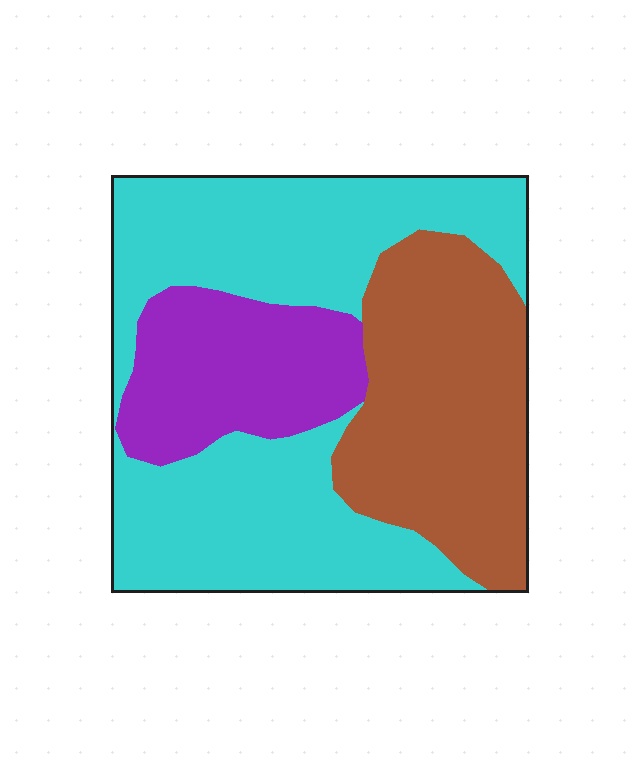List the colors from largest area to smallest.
From largest to smallest: cyan, brown, purple.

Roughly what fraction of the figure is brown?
Brown takes up about one third (1/3) of the figure.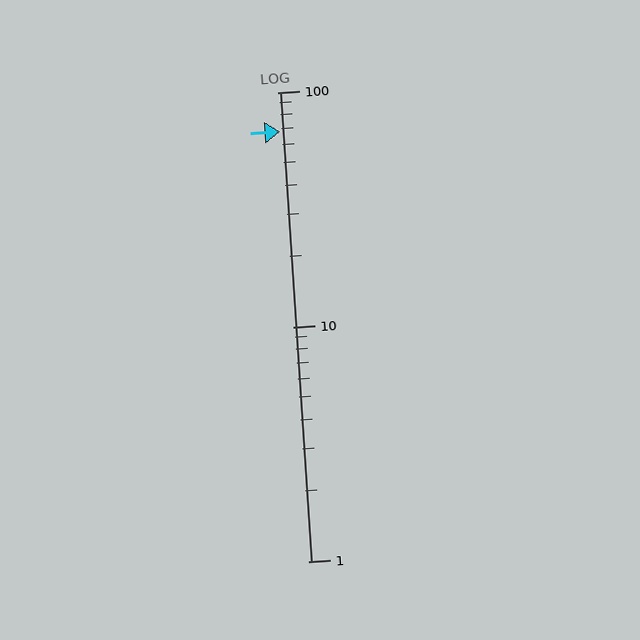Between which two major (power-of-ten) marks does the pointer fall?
The pointer is between 10 and 100.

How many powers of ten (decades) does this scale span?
The scale spans 2 decades, from 1 to 100.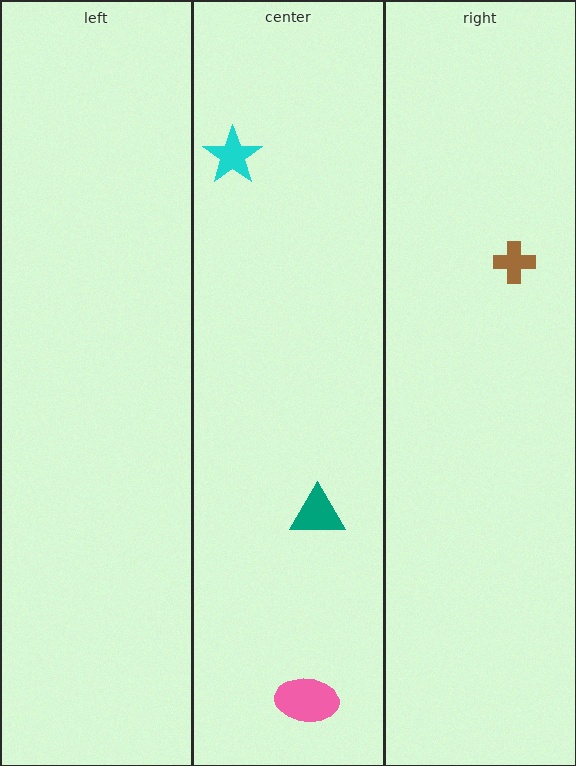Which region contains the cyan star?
The center region.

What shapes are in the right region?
The brown cross.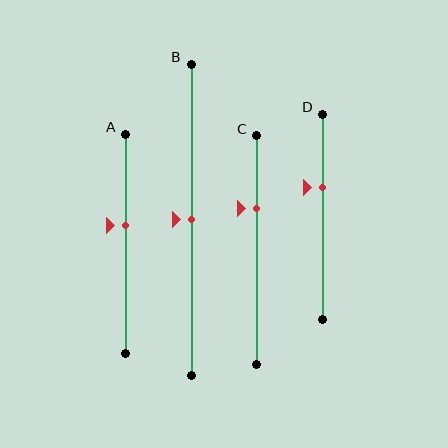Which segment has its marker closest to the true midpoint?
Segment B has its marker closest to the true midpoint.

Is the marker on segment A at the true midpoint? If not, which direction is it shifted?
No, the marker on segment A is shifted upward by about 8% of the segment length.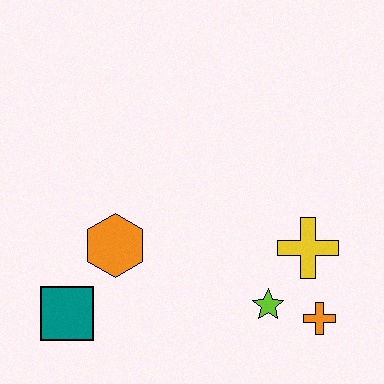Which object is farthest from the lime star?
The teal square is farthest from the lime star.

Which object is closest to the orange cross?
The lime star is closest to the orange cross.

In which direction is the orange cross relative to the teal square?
The orange cross is to the right of the teal square.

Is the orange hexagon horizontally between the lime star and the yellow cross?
No